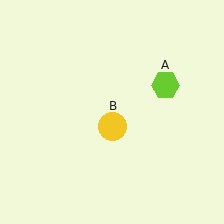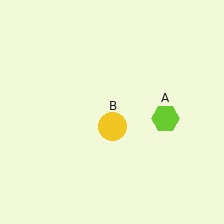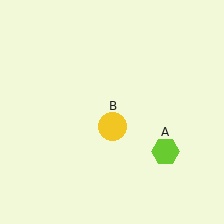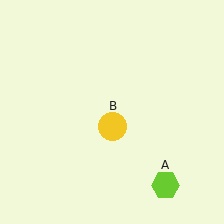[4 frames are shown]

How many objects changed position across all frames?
1 object changed position: lime hexagon (object A).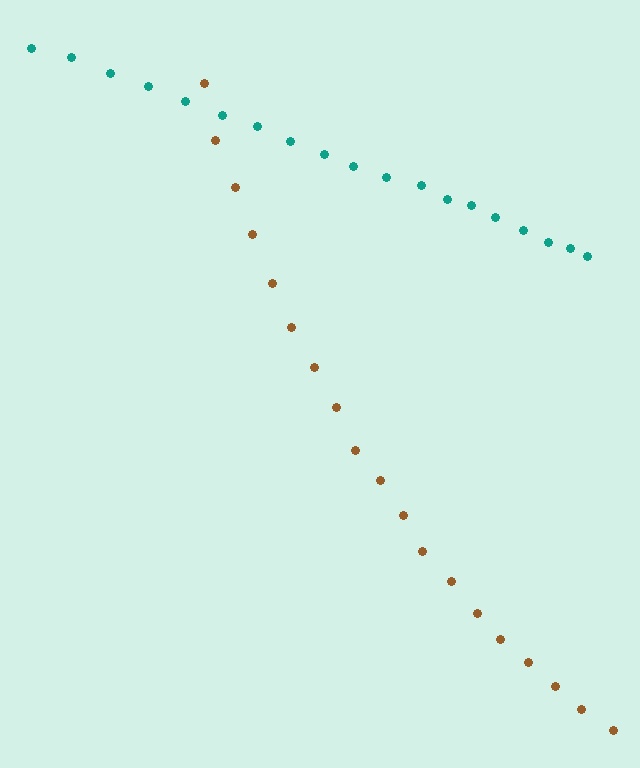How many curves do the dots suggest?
There are 2 distinct paths.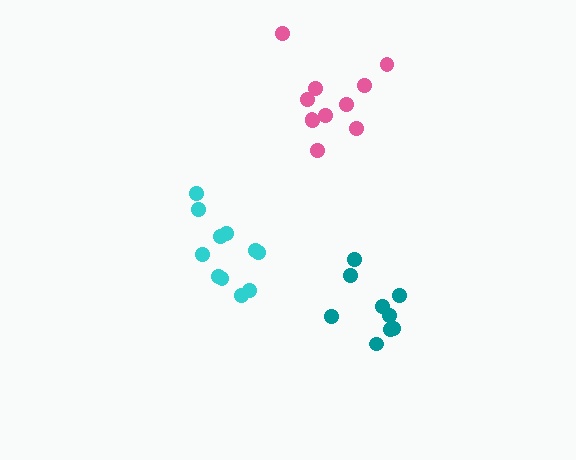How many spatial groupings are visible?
There are 3 spatial groupings.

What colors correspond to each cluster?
The clusters are colored: teal, cyan, pink.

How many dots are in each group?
Group 1: 9 dots, Group 2: 11 dots, Group 3: 11 dots (31 total).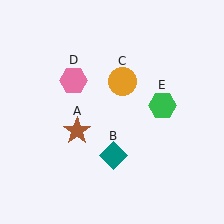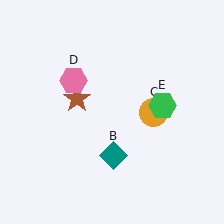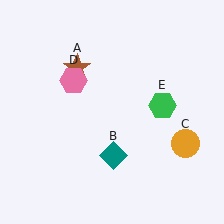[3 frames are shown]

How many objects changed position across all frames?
2 objects changed position: brown star (object A), orange circle (object C).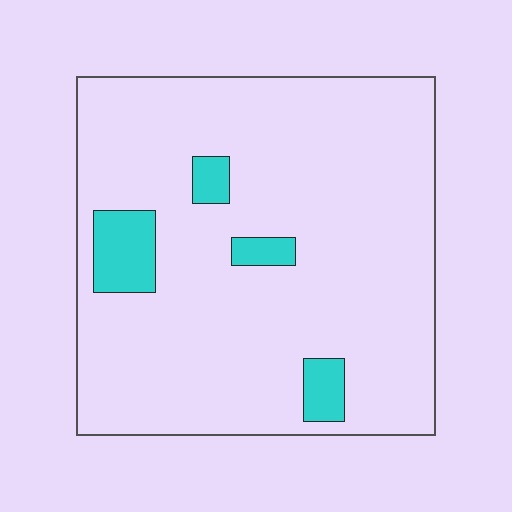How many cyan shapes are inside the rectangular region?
4.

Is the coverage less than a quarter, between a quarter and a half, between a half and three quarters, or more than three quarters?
Less than a quarter.